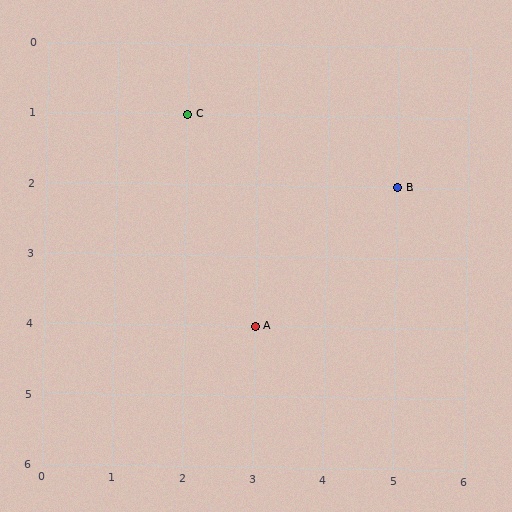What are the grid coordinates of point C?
Point C is at grid coordinates (2, 1).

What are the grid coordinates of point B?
Point B is at grid coordinates (5, 2).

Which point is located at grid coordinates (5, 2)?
Point B is at (5, 2).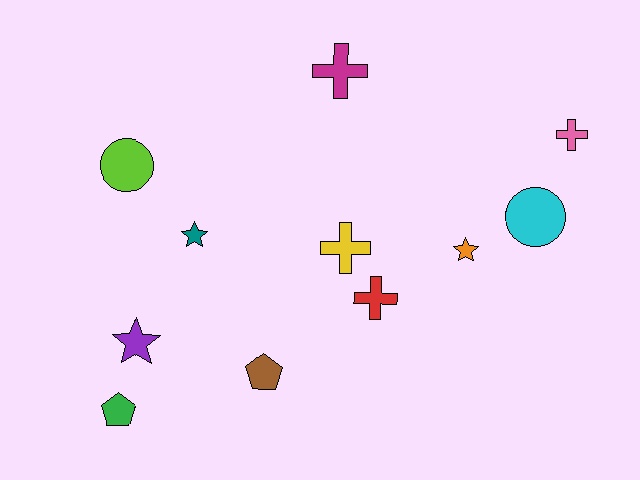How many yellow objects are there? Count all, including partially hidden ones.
There is 1 yellow object.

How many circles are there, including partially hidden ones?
There are 2 circles.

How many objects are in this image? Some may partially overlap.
There are 11 objects.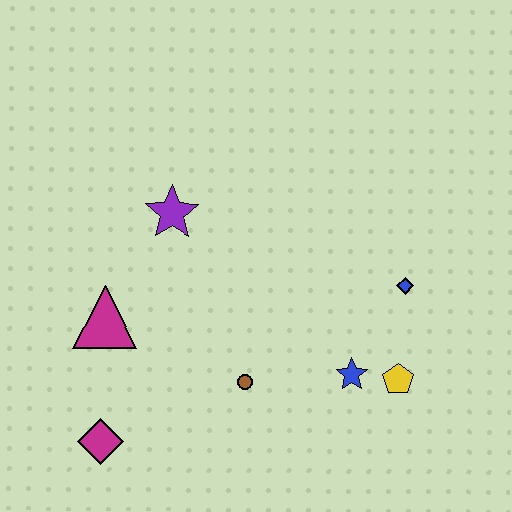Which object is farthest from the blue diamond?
The magenta diamond is farthest from the blue diamond.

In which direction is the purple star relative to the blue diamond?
The purple star is to the left of the blue diamond.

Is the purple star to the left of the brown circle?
Yes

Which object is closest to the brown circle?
The blue star is closest to the brown circle.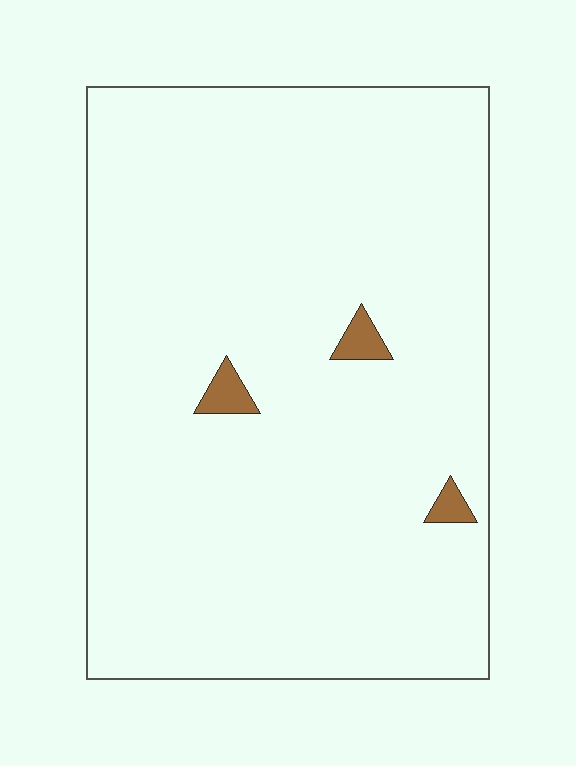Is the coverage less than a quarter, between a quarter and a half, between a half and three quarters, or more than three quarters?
Less than a quarter.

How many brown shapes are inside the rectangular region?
3.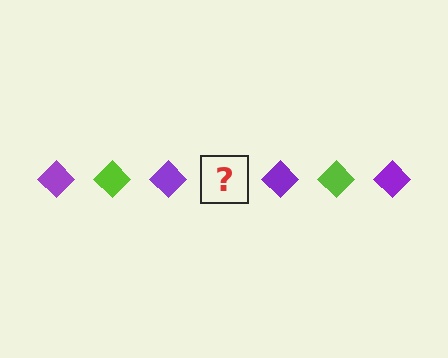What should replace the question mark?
The question mark should be replaced with a lime diamond.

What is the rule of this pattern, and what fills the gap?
The rule is that the pattern cycles through purple, lime diamonds. The gap should be filled with a lime diamond.